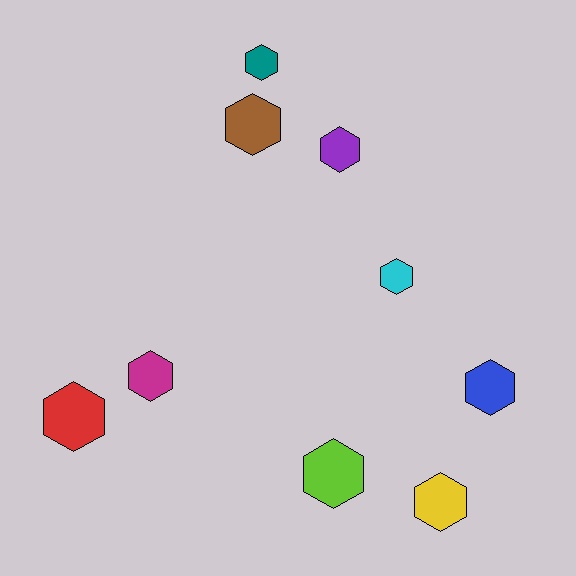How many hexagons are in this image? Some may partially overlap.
There are 9 hexagons.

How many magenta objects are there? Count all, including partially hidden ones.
There is 1 magenta object.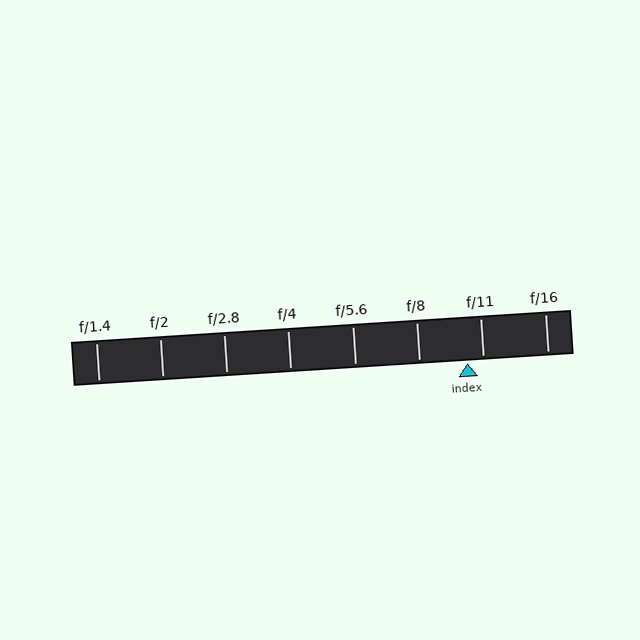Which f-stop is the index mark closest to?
The index mark is closest to f/11.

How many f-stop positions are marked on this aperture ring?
There are 8 f-stop positions marked.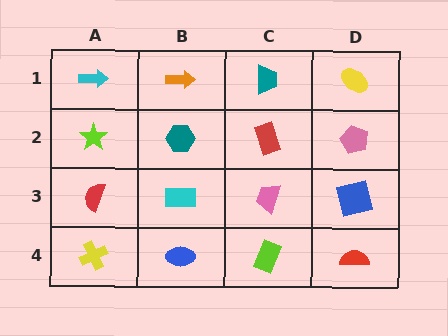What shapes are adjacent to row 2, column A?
A cyan arrow (row 1, column A), a red semicircle (row 3, column A), a teal hexagon (row 2, column B).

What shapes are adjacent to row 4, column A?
A red semicircle (row 3, column A), a blue ellipse (row 4, column B).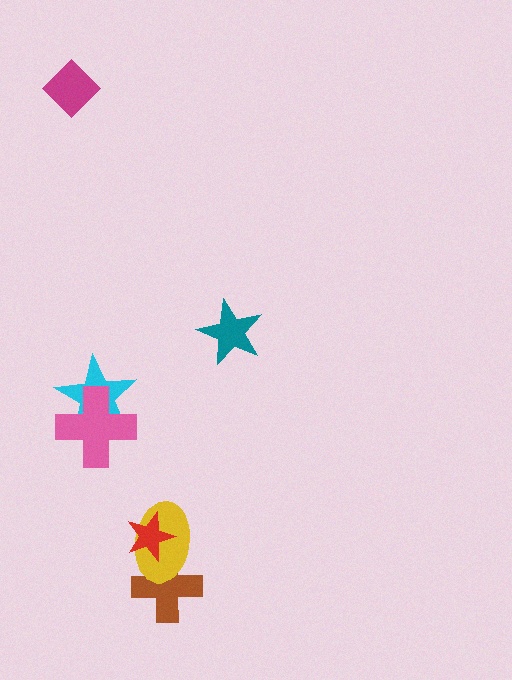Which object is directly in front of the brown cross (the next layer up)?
The yellow ellipse is directly in front of the brown cross.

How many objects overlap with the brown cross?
2 objects overlap with the brown cross.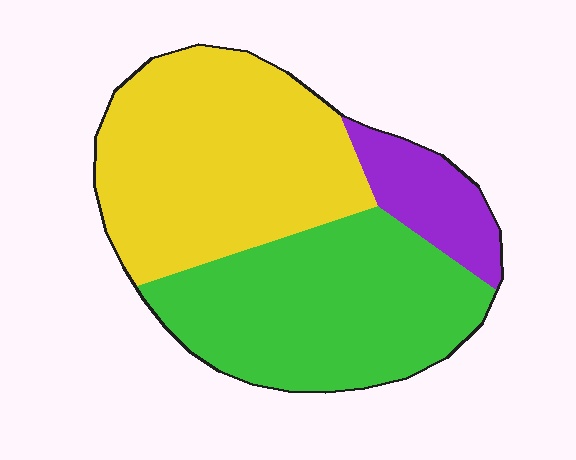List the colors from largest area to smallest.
From largest to smallest: yellow, green, purple.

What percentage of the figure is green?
Green takes up about two fifths (2/5) of the figure.